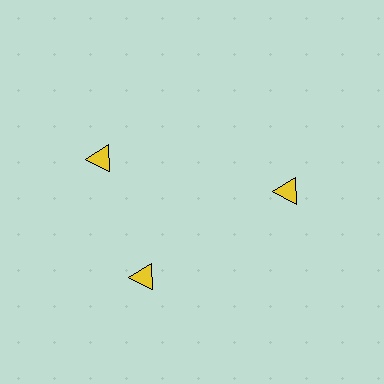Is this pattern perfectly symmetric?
No. The 3 yellow triangles are arranged in a ring, but one element near the 11 o'clock position is rotated out of alignment along the ring, breaking the 3-fold rotational symmetry.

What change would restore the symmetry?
The symmetry would be restored by rotating it back into even spacing with its neighbors so that all 3 triangles sit at equal angles and equal distance from the center.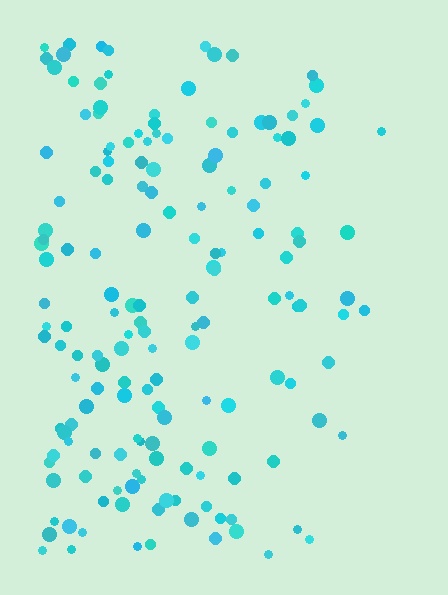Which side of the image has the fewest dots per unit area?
The right.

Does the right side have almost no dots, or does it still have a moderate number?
Still a moderate number, just noticeably fewer than the left.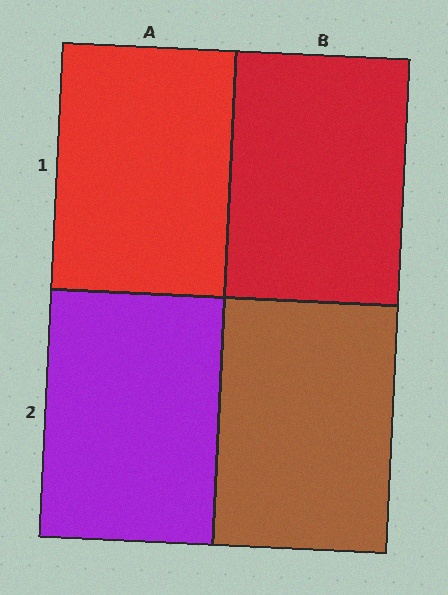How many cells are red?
2 cells are red.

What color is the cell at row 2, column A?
Purple.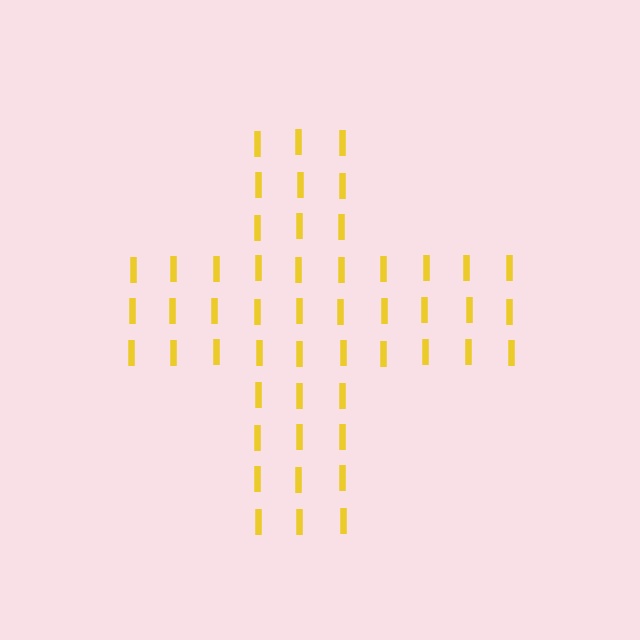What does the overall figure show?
The overall figure shows a cross.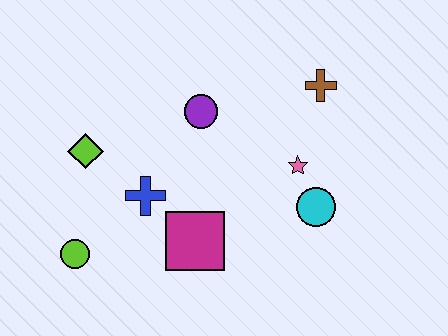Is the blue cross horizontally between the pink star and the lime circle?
Yes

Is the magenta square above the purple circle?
No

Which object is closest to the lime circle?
The blue cross is closest to the lime circle.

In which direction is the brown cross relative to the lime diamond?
The brown cross is to the right of the lime diamond.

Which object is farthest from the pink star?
The lime circle is farthest from the pink star.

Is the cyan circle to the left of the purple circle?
No